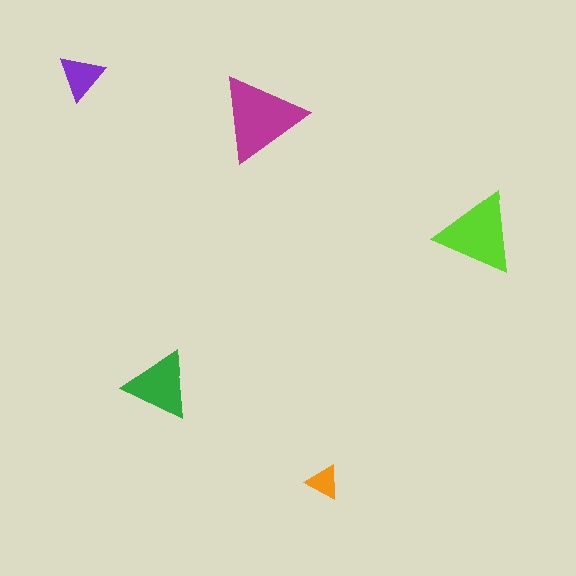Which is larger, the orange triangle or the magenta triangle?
The magenta one.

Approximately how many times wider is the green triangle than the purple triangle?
About 1.5 times wider.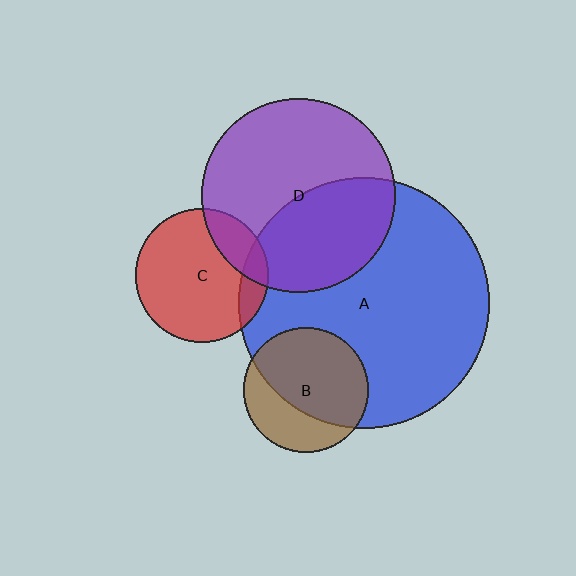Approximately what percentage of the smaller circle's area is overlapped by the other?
Approximately 15%.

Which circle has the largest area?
Circle A (blue).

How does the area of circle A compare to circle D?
Approximately 1.7 times.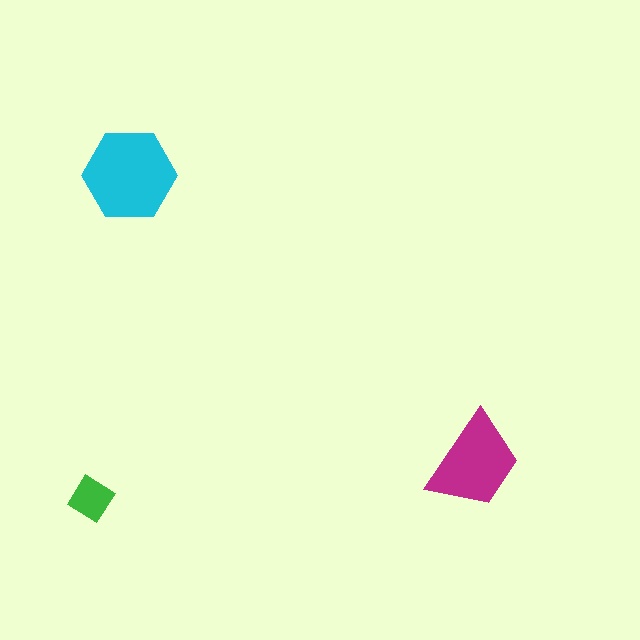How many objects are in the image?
There are 3 objects in the image.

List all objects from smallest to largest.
The green diamond, the magenta trapezoid, the cyan hexagon.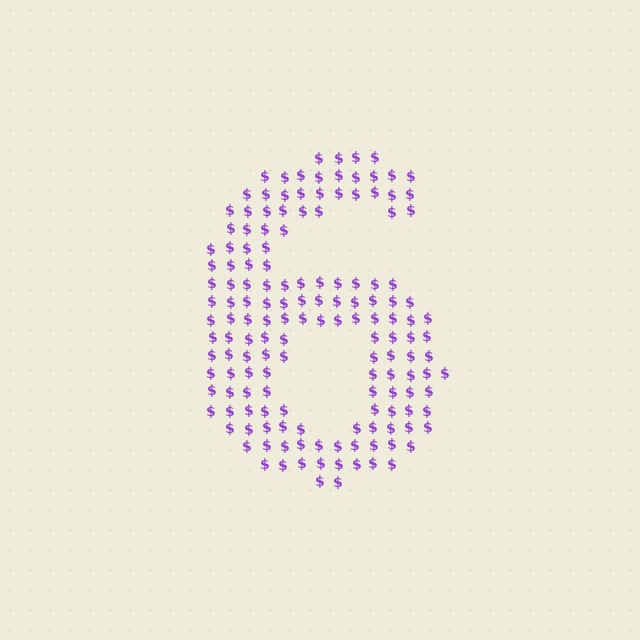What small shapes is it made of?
It is made of small dollar signs.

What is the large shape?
The large shape is the digit 6.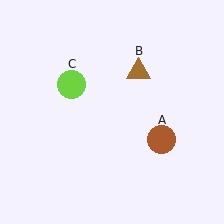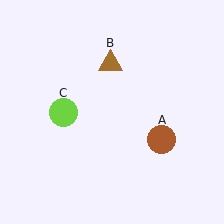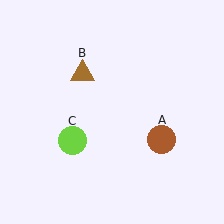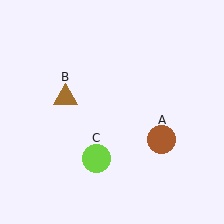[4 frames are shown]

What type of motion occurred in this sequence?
The brown triangle (object B), lime circle (object C) rotated counterclockwise around the center of the scene.